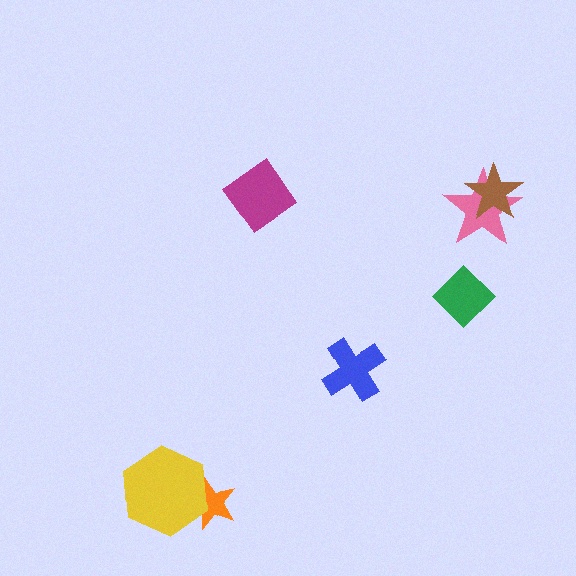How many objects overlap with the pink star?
1 object overlaps with the pink star.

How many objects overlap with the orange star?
1 object overlaps with the orange star.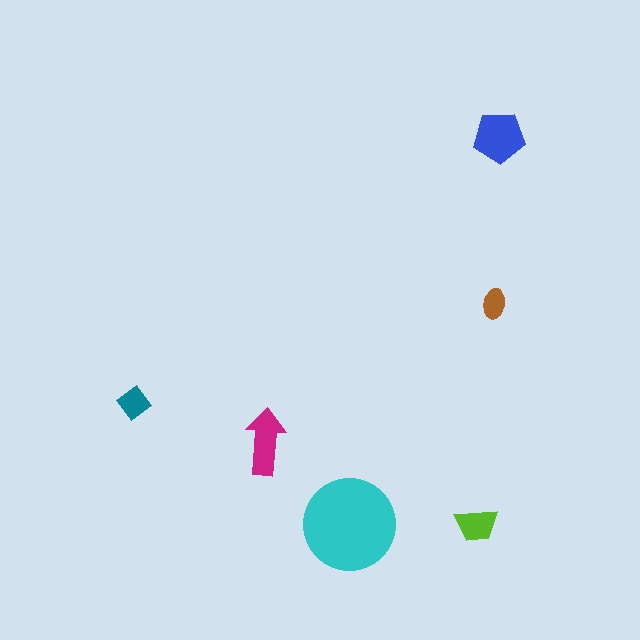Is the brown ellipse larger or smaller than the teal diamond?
Smaller.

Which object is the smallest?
The brown ellipse.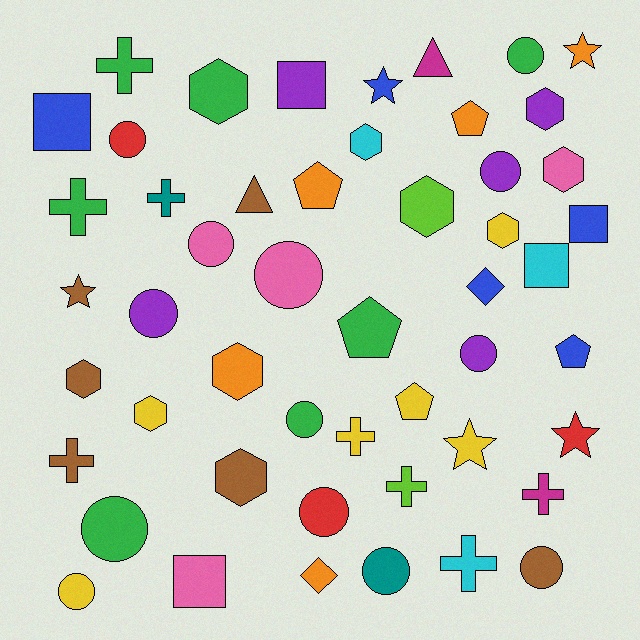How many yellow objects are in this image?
There are 6 yellow objects.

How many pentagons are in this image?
There are 5 pentagons.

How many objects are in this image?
There are 50 objects.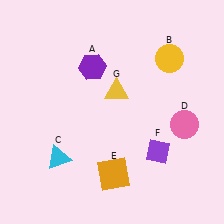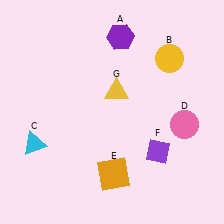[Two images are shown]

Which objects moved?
The objects that moved are: the purple hexagon (A), the cyan triangle (C).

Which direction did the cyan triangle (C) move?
The cyan triangle (C) moved left.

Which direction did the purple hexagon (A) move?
The purple hexagon (A) moved up.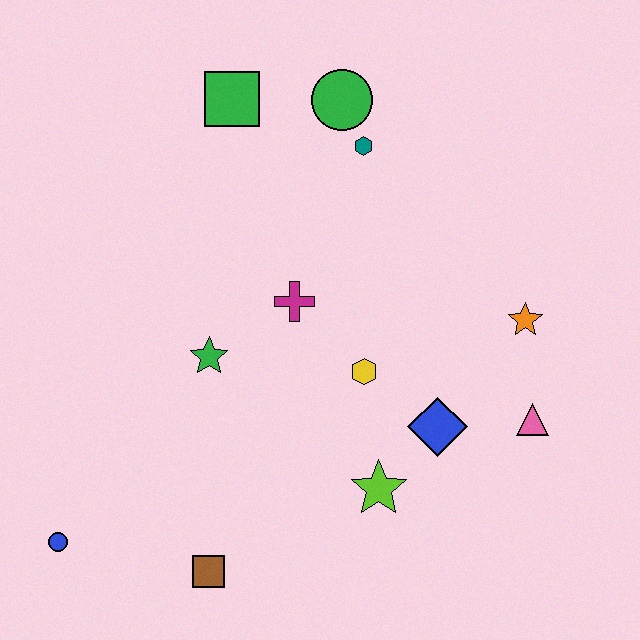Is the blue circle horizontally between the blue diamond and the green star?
No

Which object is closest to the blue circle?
The brown square is closest to the blue circle.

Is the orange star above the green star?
Yes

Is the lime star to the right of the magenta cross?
Yes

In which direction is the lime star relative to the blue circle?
The lime star is to the right of the blue circle.